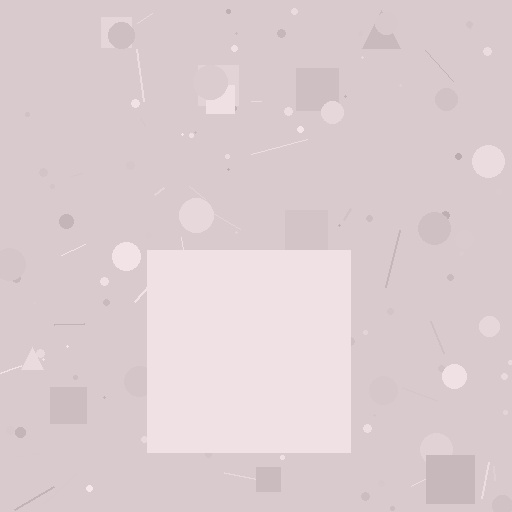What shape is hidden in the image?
A square is hidden in the image.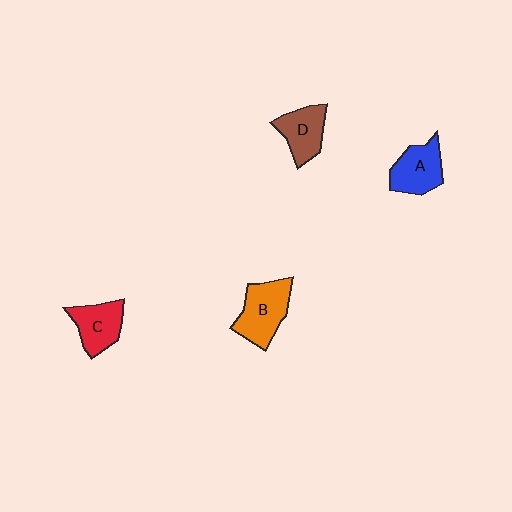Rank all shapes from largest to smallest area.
From largest to smallest: B (orange), A (blue), C (red), D (brown).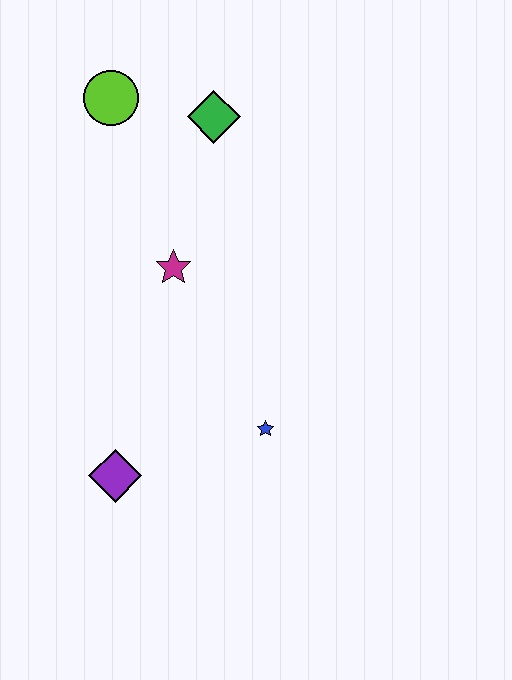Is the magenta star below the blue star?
No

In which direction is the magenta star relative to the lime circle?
The magenta star is below the lime circle.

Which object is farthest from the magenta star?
The purple diamond is farthest from the magenta star.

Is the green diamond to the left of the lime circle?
No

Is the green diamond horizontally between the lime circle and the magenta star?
No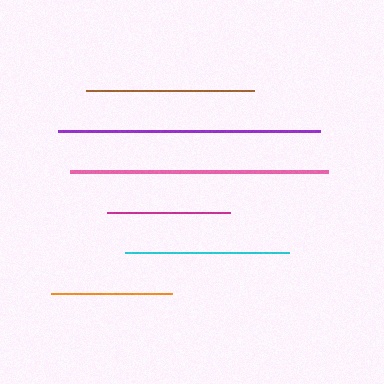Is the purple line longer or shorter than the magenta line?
The purple line is longer than the magenta line.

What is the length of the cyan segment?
The cyan segment is approximately 165 pixels long.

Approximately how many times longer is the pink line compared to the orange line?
The pink line is approximately 2.1 times the length of the orange line.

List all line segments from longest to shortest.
From longest to shortest: purple, pink, brown, cyan, magenta, orange.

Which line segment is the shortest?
The orange line is the shortest at approximately 120 pixels.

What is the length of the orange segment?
The orange segment is approximately 120 pixels long.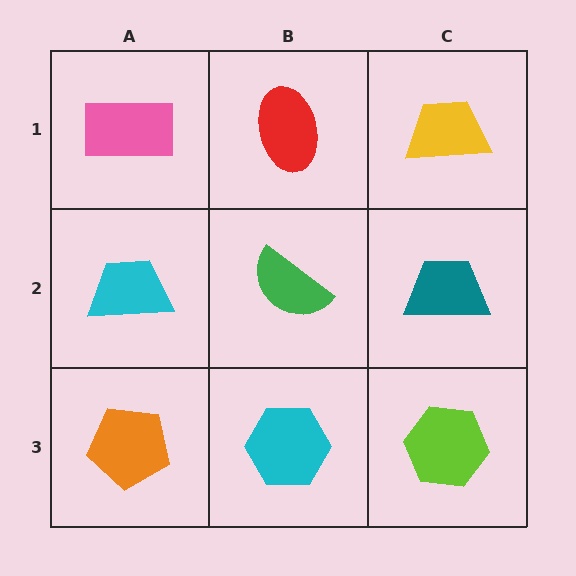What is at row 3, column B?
A cyan hexagon.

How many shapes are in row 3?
3 shapes.